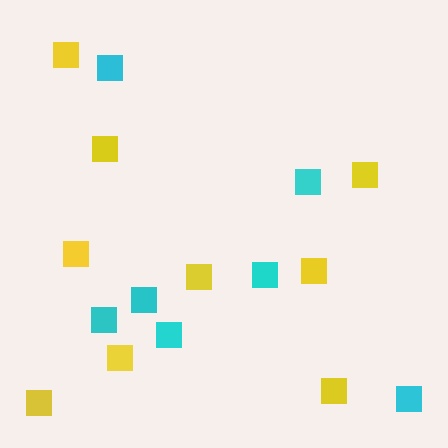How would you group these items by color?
There are 2 groups: one group of yellow squares (9) and one group of cyan squares (7).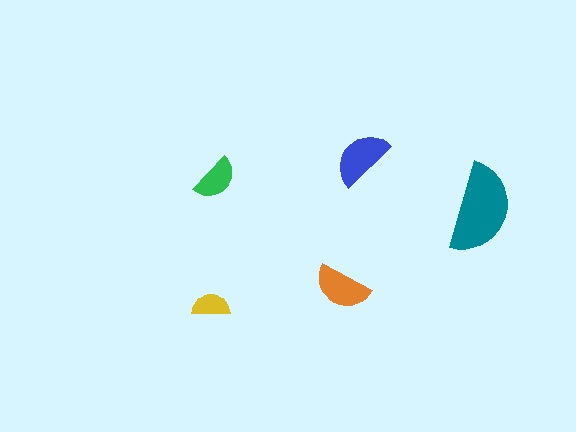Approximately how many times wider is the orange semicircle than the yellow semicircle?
About 1.5 times wider.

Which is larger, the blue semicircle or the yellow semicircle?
The blue one.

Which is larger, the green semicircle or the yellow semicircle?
The green one.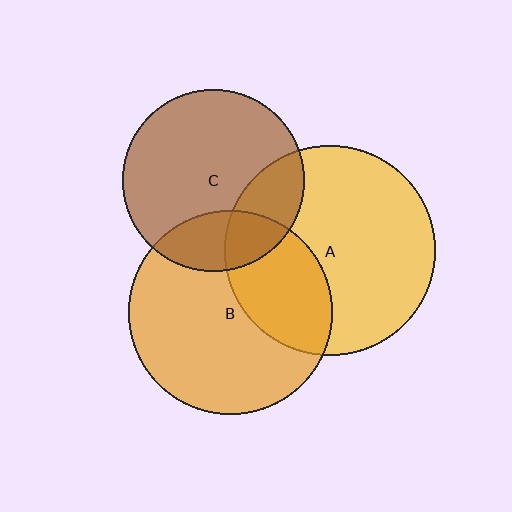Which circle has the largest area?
Circle A (yellow).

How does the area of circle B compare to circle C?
Approximately 1.3 times.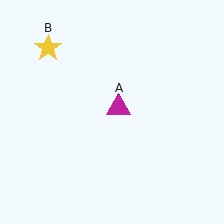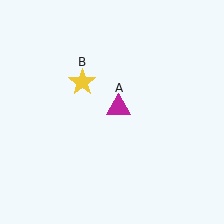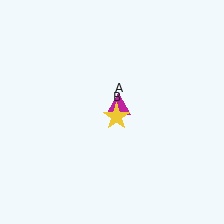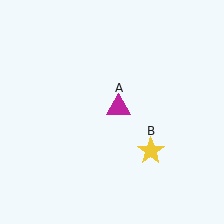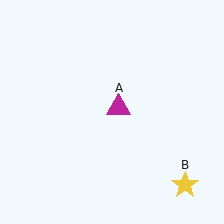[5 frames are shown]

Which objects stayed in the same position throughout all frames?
Magenta triangle (object A) remained stationary.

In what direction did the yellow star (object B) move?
The yellow star (object B) moved down and to the right.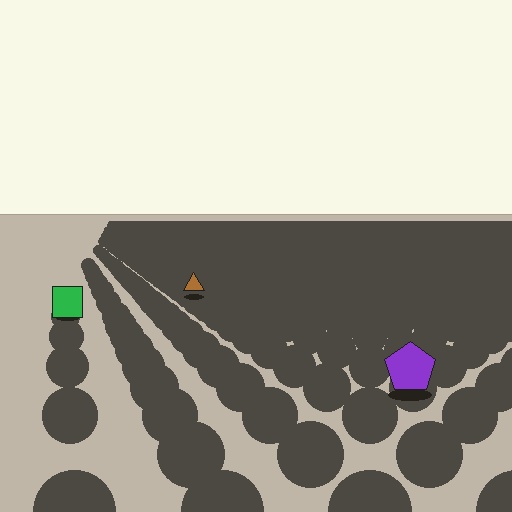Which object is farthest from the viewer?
The brown triangle is farthest from the viewer. It appears smaller and the ground texture around it is denser.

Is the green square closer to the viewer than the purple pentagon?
No. The purple pentagon is closer — you can tell from the texture gradient: the ground texture is coarser near it.